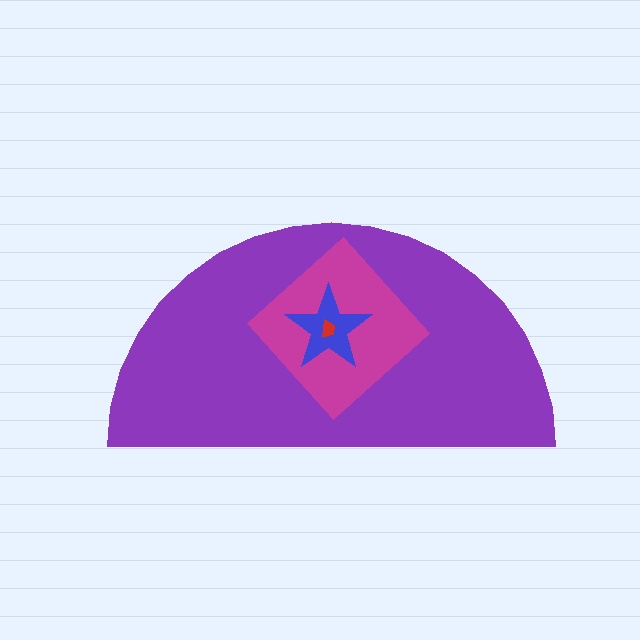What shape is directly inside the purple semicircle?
The magenta diamond.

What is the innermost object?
The red trapezoid.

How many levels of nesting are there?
4.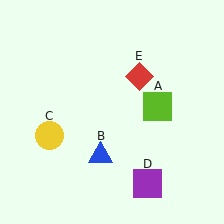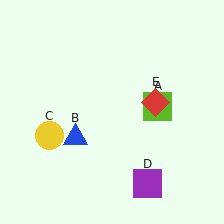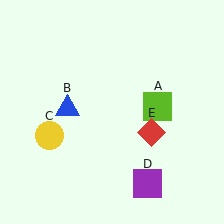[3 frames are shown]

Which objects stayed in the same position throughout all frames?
Lime square (object A) and yellow circle (object C) and purple square (object D) remained stationary.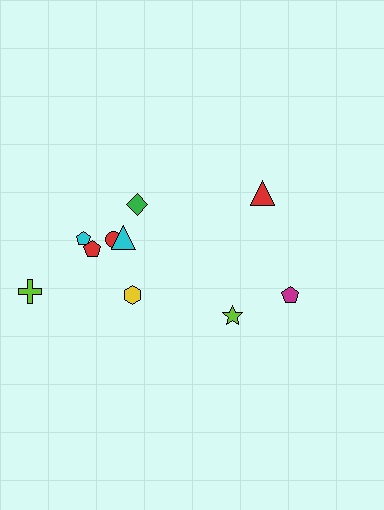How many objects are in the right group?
There are 3 objects.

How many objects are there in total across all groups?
There are 10 objects.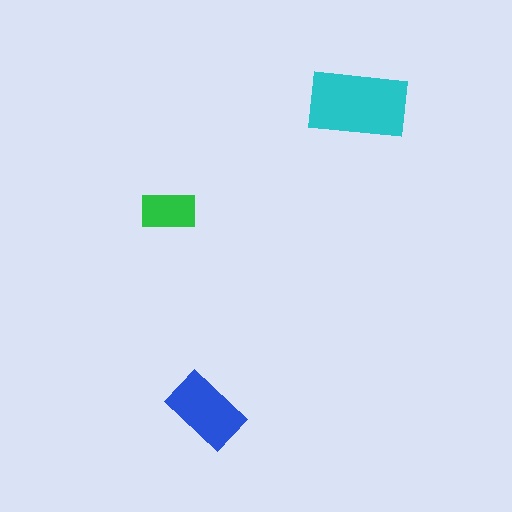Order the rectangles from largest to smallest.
the cyan one, the blue one, the green one.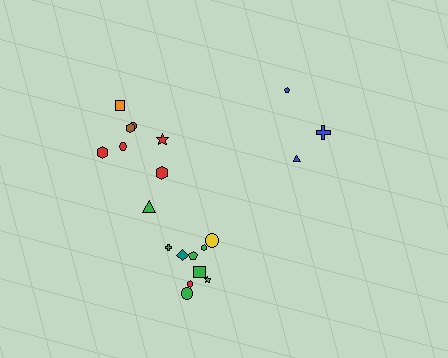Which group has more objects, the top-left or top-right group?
The top-left group.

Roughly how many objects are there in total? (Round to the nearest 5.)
Roughly 20 objects in total.